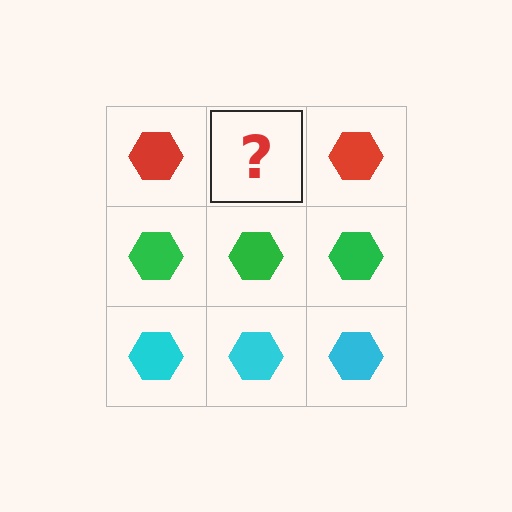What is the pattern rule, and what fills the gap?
The rule is that each row has a consistent color. The gap should be filled with a red hexagon.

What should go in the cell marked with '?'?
The missing cell should contain a red hexagon.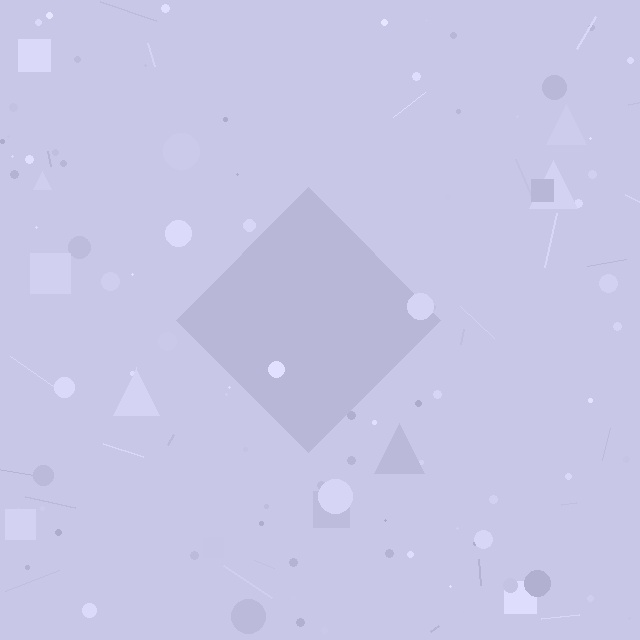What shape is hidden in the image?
A diamond is hidden in the image.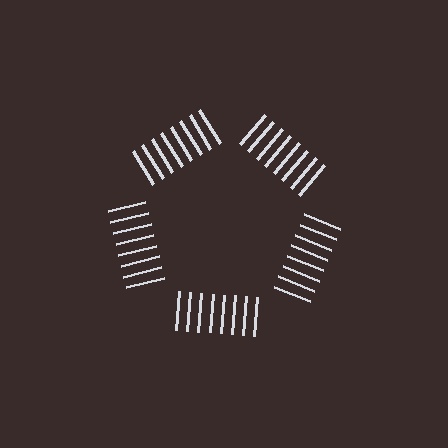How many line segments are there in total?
40 — 8 along each of the 5 edges.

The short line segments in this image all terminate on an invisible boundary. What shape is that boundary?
An illusory pentagon — the line segments terminate on its edges but no continuous stroke is drawn.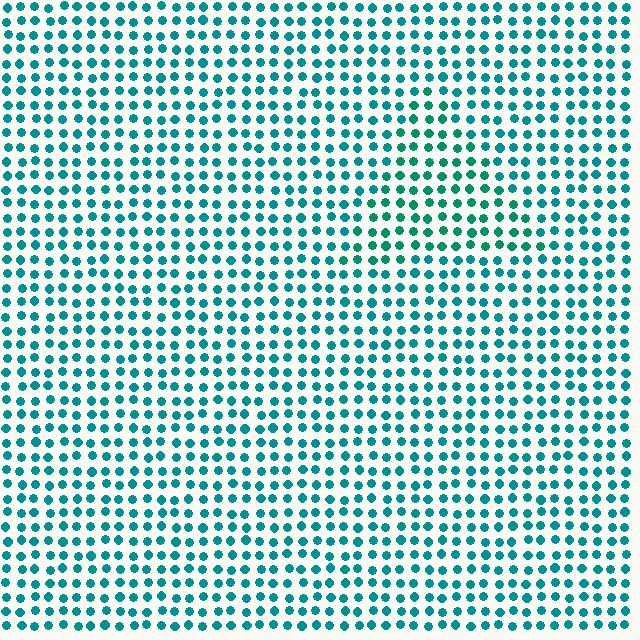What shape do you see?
I see a triangle.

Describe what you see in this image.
The image is filled with small teal elements in a uniform arrangement. A triangle-shaped region is visible where the elements are tinted to a slightly different hue, forming a subtle color boundary.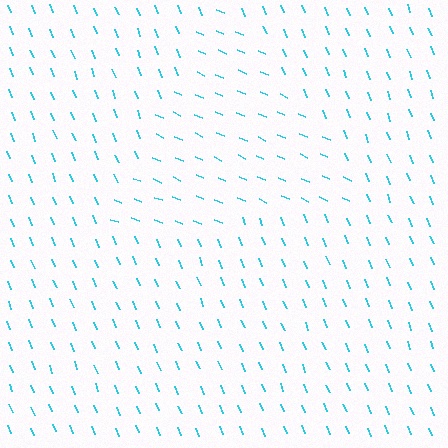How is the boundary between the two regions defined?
The boundary is defined purely by a change in line orientation (approximately 45 degrees difference). All lines are the same color and thickness.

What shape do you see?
I see a triangle.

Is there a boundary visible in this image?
Yes, there is a texture boundary formed by a change in line orientation.